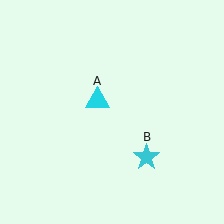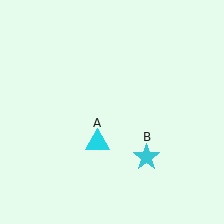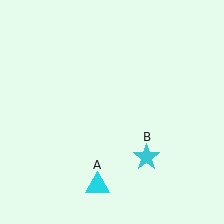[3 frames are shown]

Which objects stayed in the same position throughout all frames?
Cyan star (object B) remained stationary.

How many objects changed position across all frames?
1 object changed position: cyan triangle (object A).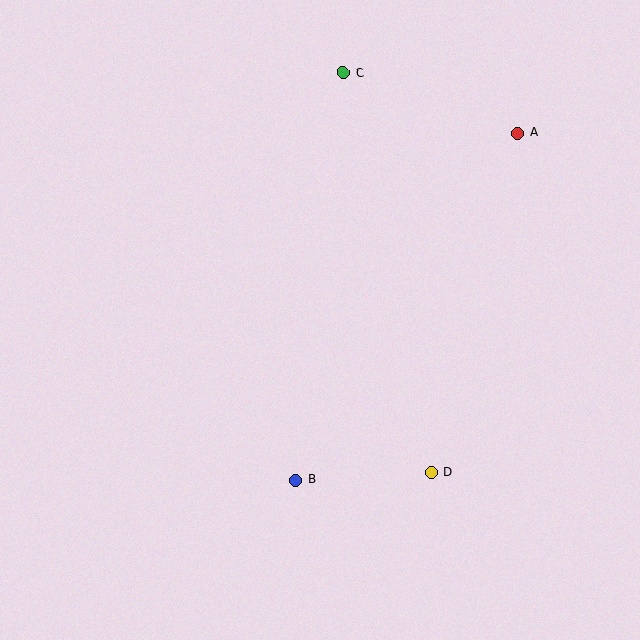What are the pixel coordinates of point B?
Point B is at (296, 480).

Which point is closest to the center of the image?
Point B at (296, 480) is closest to the center.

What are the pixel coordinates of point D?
Point D is at (431, 473).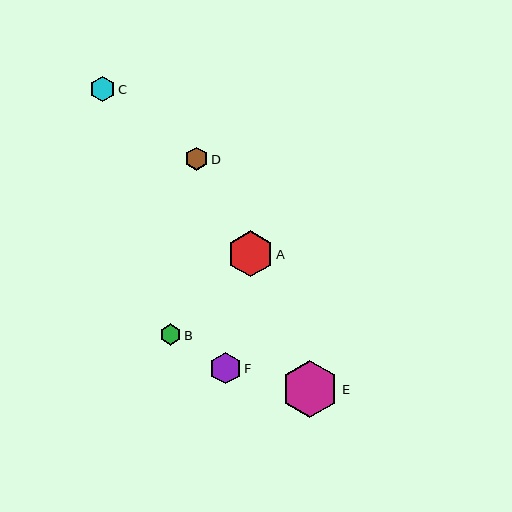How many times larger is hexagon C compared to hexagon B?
Hexagon C is approximately 1.2 times the size of hexagon B.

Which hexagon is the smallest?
Hexagon B is the smallest with a size of approximately 21 pixels.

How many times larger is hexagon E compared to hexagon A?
Hexagon E is approximately 1.3 times the size of hexagon A.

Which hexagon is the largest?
Hexagon E is the largest with a size of approximately 57 pixels.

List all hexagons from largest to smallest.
From largest to smallest: E, A, F, C, D, B.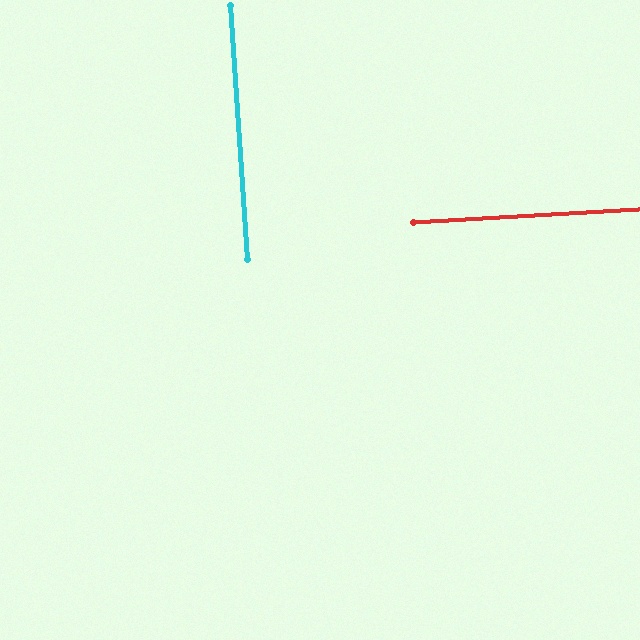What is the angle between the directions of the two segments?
Approximately 90 degrees.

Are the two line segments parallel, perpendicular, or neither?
Perpendicular — they meet at approximately 90°.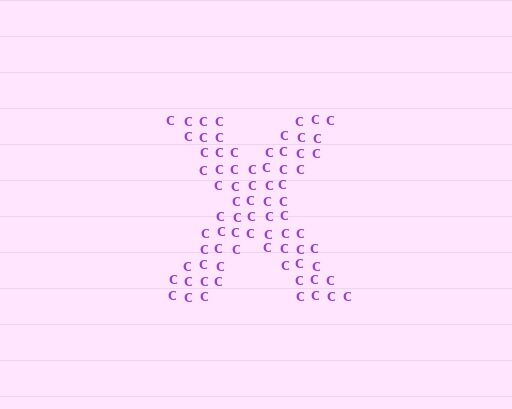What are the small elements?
The small elements are letter C's.